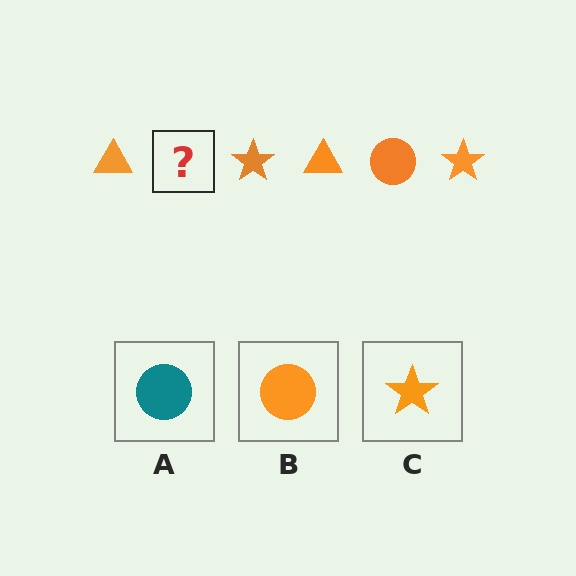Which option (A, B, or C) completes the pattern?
B.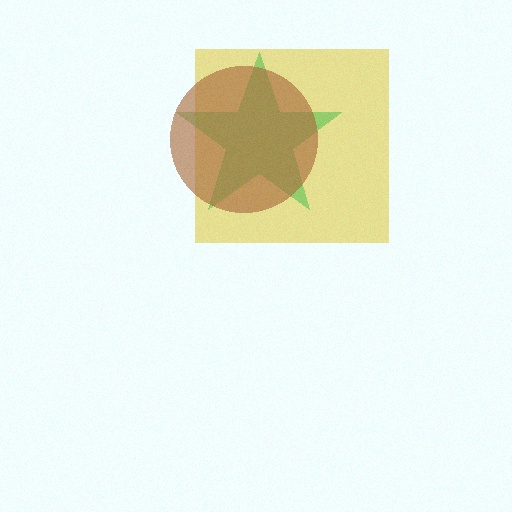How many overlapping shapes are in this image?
There are 3 overlapping shapes in the image.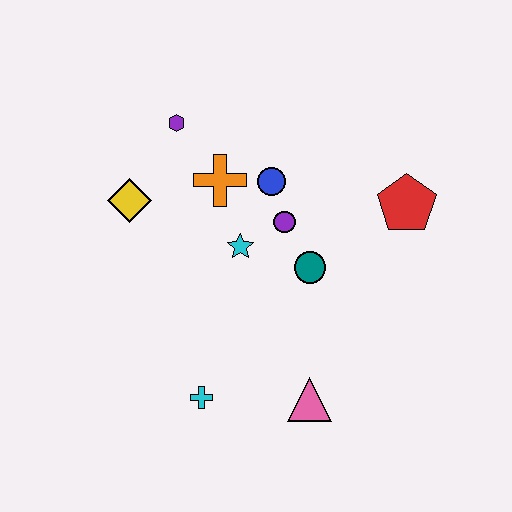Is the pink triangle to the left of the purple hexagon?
No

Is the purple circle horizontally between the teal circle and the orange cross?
Yes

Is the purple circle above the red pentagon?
No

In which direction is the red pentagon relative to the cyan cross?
The red pentagon is to the right of the cyan cross.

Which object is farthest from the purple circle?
The cyan cross is farthest from the purple circle.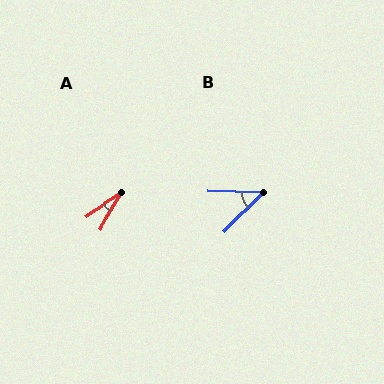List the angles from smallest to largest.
A (26°), B (46°).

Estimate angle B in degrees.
Approximately 46 degrees.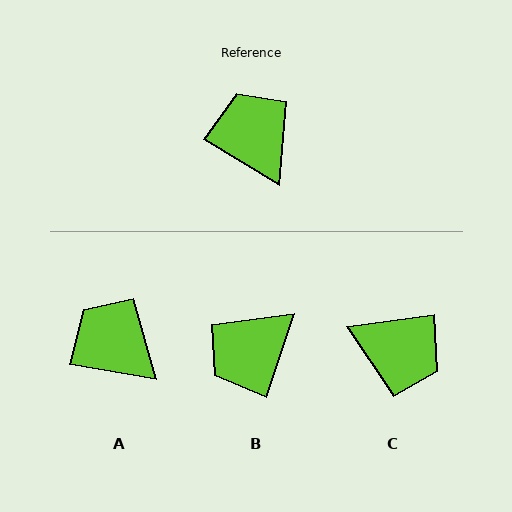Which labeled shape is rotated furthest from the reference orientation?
C, about 141 degrees away.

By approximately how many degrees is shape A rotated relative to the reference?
Approximately 21 degrees counter-clockwise.